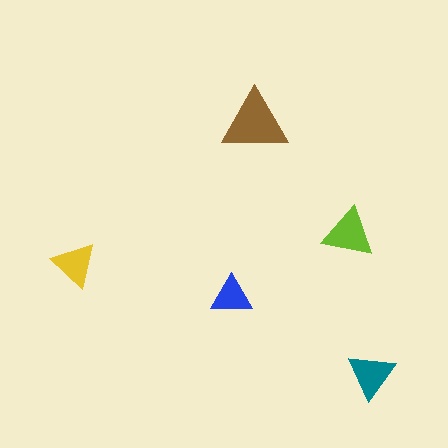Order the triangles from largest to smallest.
the brown one, the lime one, the teal one, the yellow one, the blue one.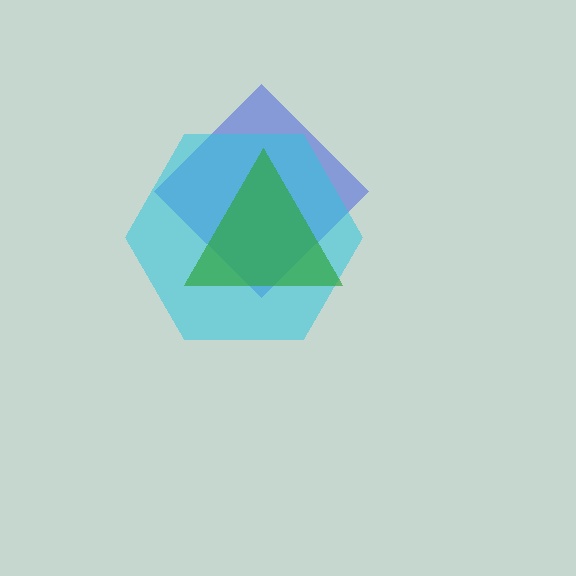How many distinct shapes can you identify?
There are 3 distinct shapes: a blue diamond, a cyan hexagon, a green triangle.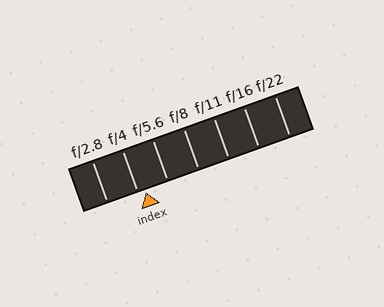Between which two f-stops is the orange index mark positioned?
The index mark is between f/4 and f/5.6.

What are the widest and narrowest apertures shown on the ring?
The widest aperture shown is f/2.8 and the narrowest is f/22.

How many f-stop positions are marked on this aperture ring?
There are 7 f-stop positions marked.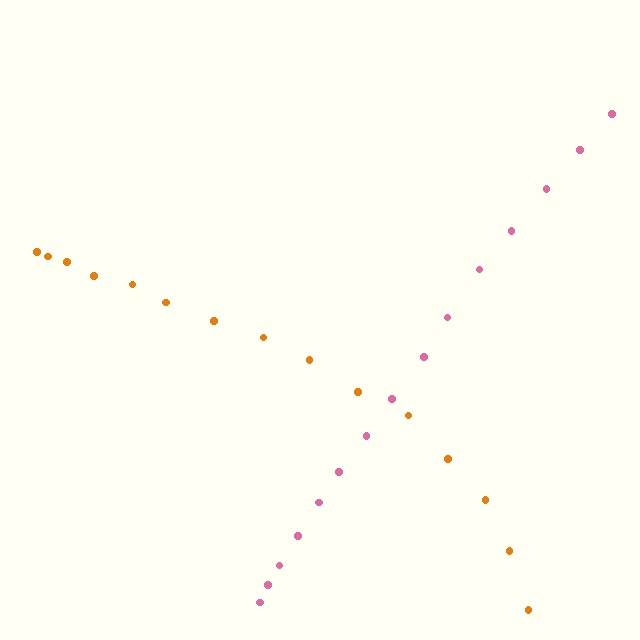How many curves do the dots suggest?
There are 2 distinct paths.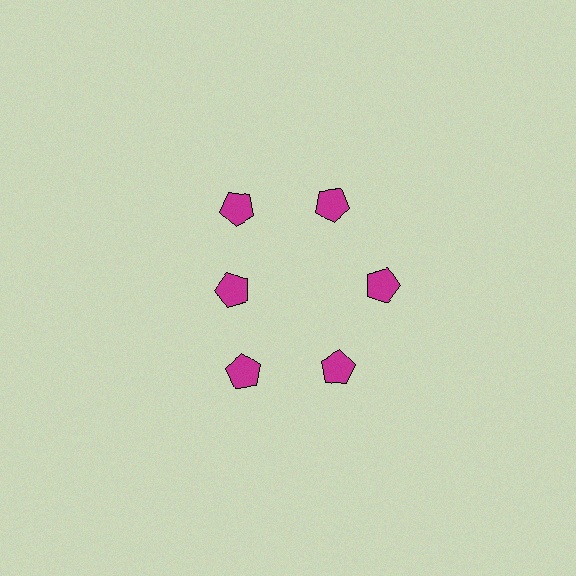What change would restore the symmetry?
The symmetry would be restored by moving it outward, back onto the ring so that all 6 pentagons sit at equal angles and equal distance from the center.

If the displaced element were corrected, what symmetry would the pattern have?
It would have 6-fold rotational symmetry — the pattern would map onto itself every 60 degrees.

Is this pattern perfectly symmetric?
No. The 6 magenta pentagons are arranged in a ring, but one element near the 9 o'clock position is pulled inward toward the center, breaking the 6-fold rotational symmetry.